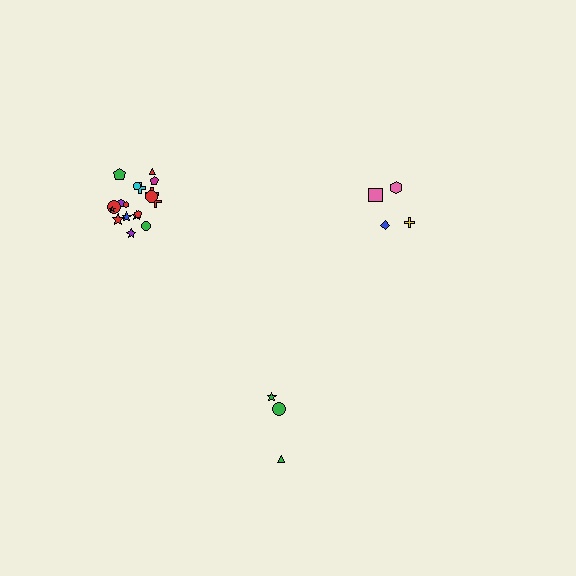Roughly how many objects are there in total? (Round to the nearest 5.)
Roughly 25 objects in total.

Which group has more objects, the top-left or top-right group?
The top-left group.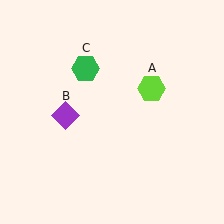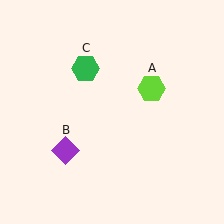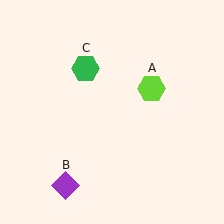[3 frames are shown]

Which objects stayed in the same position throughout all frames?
Lime hexagon (object A) and green hexagon (object C) remained stationary.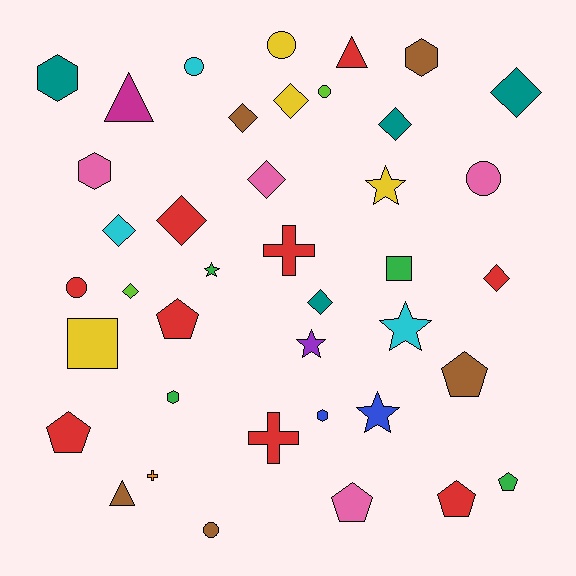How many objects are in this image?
There are 40 objects.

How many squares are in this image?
There are 2 squares.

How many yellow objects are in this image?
There are 4 yellow objects.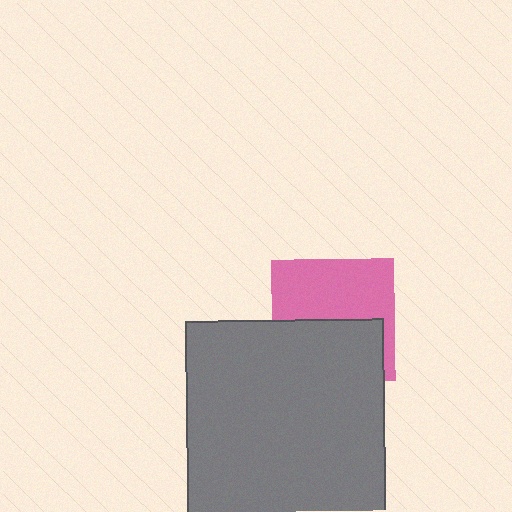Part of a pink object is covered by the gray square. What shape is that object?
It is a square.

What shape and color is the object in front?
The object in front is a gray square.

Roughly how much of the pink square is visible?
About half of it is visible (roughly 53%).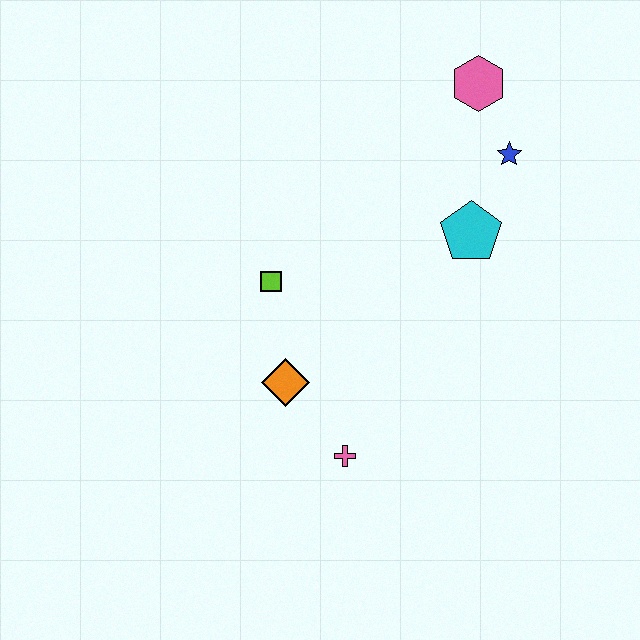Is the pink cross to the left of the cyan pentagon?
Yes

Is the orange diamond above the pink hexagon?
No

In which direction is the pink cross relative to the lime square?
The pink cross is below the lime square.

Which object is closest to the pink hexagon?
The blue star is closest to the pink hexagon.